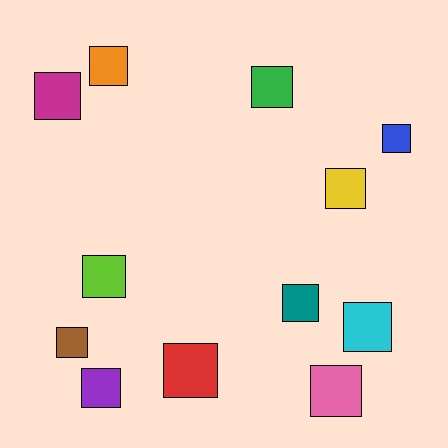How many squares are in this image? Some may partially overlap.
There are 12 squares.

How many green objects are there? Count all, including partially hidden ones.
There is 1 green object.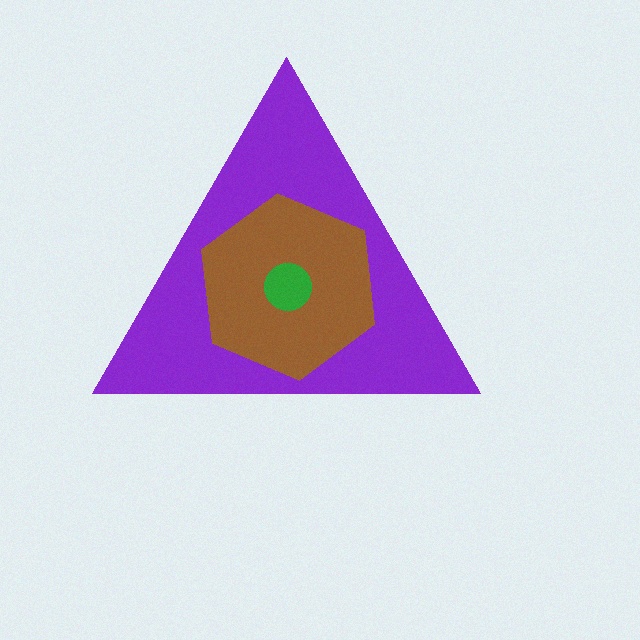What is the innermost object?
The green circle.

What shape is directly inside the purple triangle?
The brown hexagon.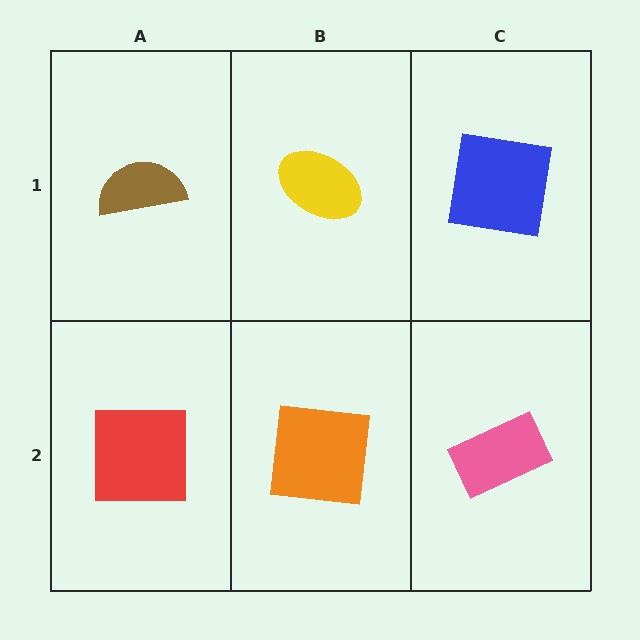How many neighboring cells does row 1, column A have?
2.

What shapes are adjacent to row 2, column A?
A brown semicircle (row 1, column A), an orange square (row 2, column B).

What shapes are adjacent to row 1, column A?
A red square (row 2, column A), a yellow ellipse (row 1, column B).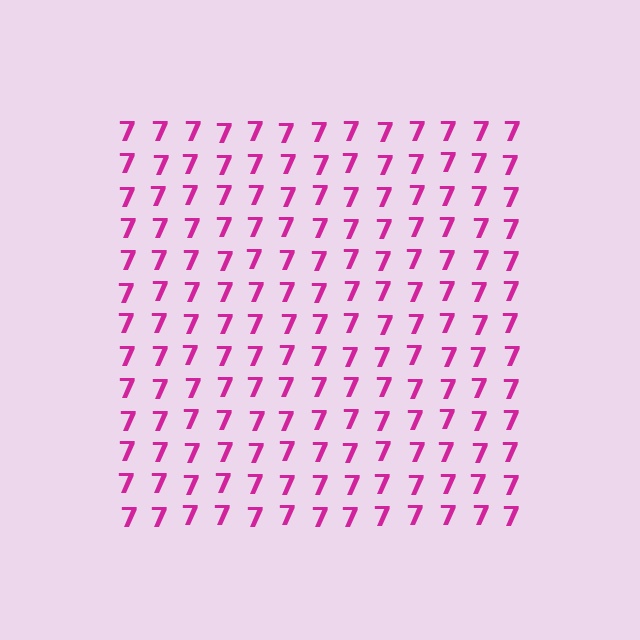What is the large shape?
The large shape is a square.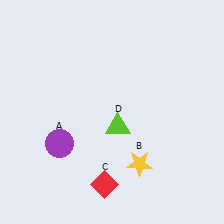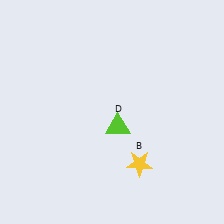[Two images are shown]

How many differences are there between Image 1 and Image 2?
There are 2 differences between the two images.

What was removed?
The red diamond (C), the purple circle (A) were removed in Image 2.